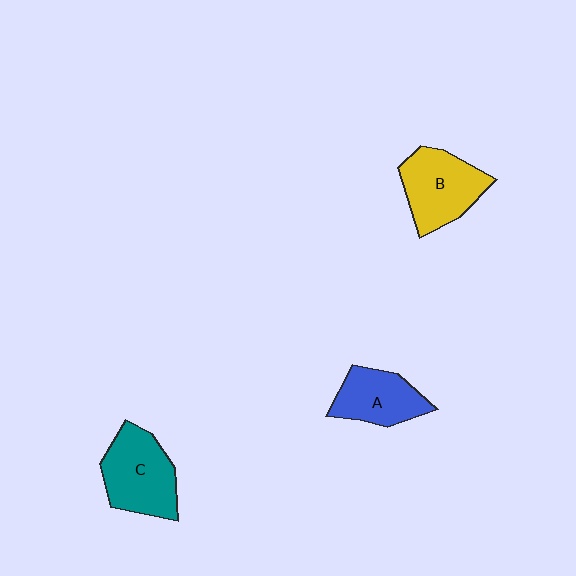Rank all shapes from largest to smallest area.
From largest to smallest: C (teal), B (yellow), A (blue).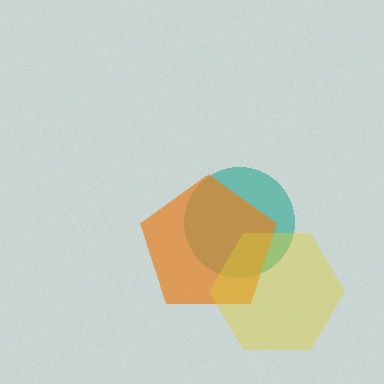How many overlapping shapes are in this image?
There are 3 overlapping shapes in the image.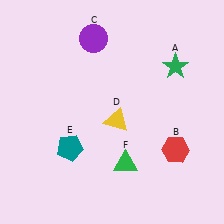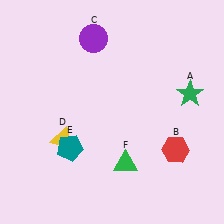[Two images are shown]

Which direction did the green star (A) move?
The green star (A) moved down.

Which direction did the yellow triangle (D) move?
The yellow triangle (D) moved left.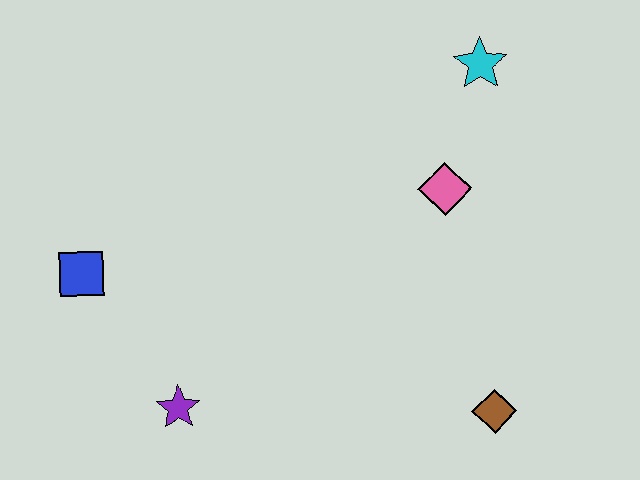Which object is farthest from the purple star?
The cyan star is farthest from the purple star.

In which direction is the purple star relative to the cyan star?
The purple star is below the cyan star.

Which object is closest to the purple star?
The blue square is closest to the purple star.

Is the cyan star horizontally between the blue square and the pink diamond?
No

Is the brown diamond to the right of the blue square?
Yes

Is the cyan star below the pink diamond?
No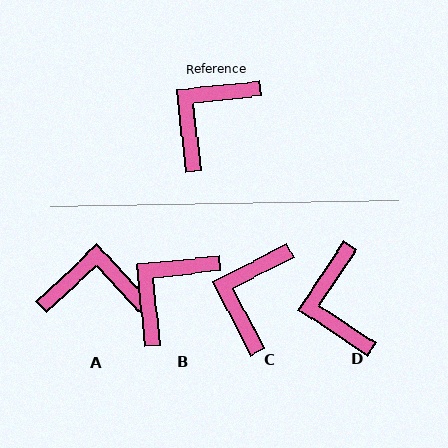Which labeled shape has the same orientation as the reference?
B.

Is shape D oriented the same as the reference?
No, it is off by about 51 degrees.